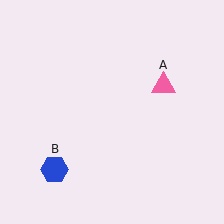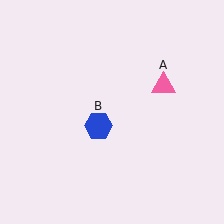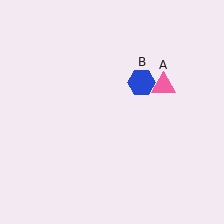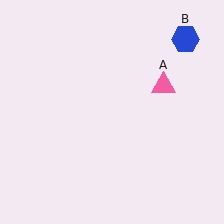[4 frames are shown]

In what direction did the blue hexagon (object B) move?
The blue hexagon (object B) moved up and to the right.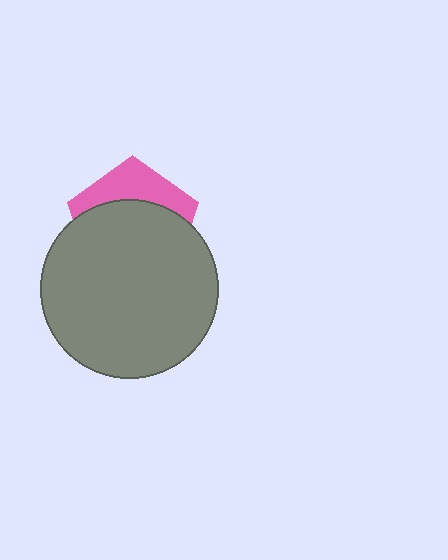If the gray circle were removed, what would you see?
You would see the complete pink pentagon.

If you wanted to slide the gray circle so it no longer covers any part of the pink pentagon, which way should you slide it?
Slide it down — that is the most direct way to separate the two shapes.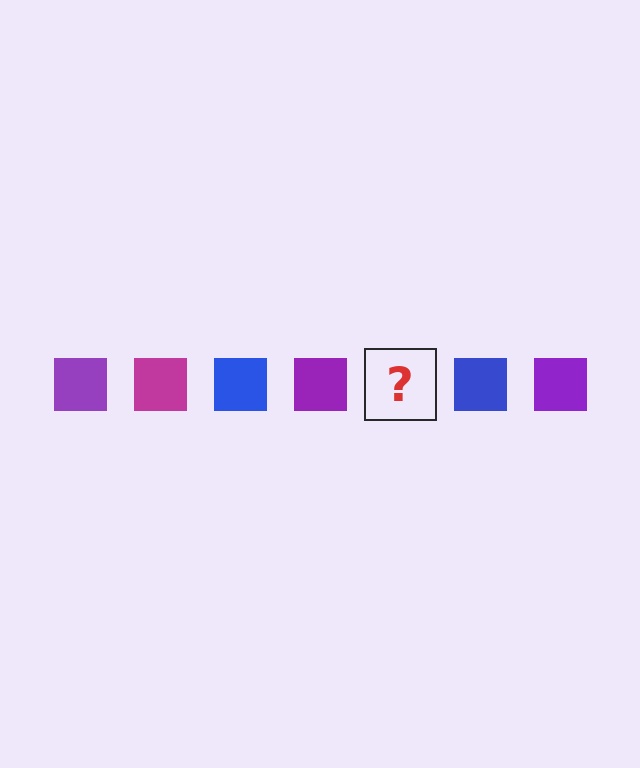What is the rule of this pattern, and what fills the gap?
The rule is that the pattern cycles through purple, magenta, blue squares. The gap should be filled with a magenta square.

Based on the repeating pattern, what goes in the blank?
The blank should be a magenta square.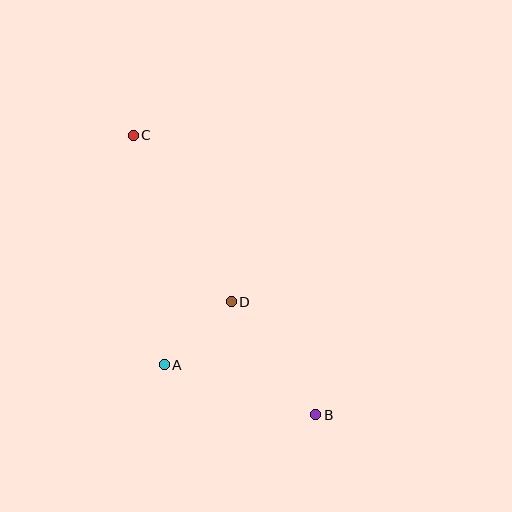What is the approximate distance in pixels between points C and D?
The distance between C and D is approximately 193 pixels.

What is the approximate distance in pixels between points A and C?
The distance between A and C is approximately 231 pixels.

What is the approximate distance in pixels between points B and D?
The distance between B and D is approximately 141 pixels.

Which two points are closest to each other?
Points A and D are closest to each other.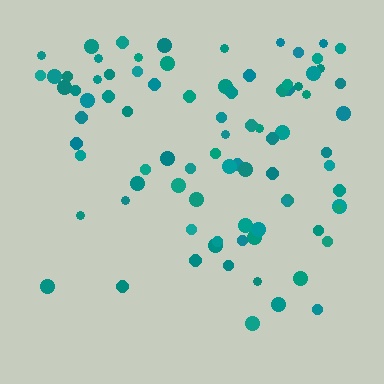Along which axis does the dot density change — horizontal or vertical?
Vertical.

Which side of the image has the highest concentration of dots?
The top.